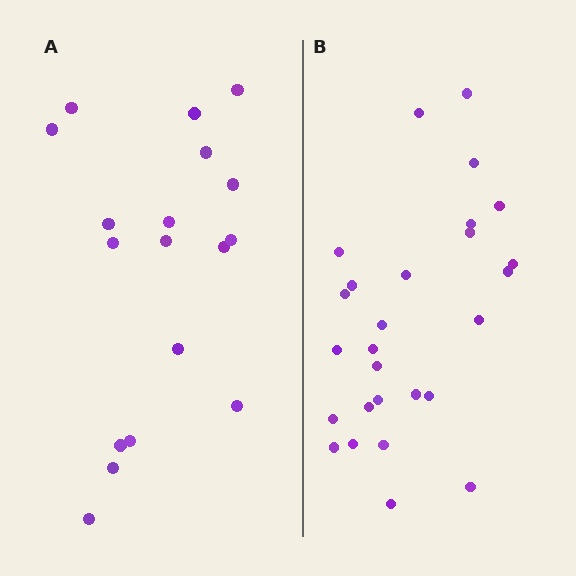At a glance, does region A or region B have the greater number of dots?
Region B (the right region) has more dots.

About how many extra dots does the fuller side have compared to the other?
Region B has roughly 8 or so more dots than region A.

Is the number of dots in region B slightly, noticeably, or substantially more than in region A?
Region B has substantially more. The ratio is roughly 1.5 to 1.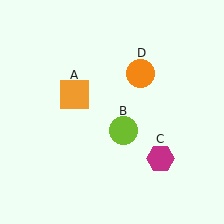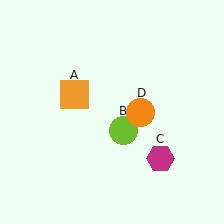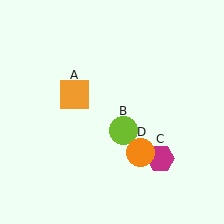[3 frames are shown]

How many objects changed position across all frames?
1 object changed position: orange circle (object D).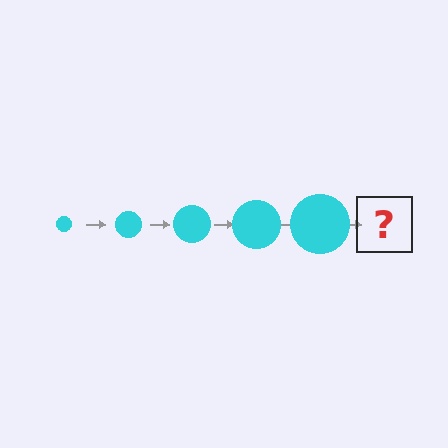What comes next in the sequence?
The next element should be a cyan circle, larger than the previous one.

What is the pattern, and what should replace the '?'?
The pattern is that the circle gets progressively larger each step. The '?' should be a cyan circle, larger than the previous one.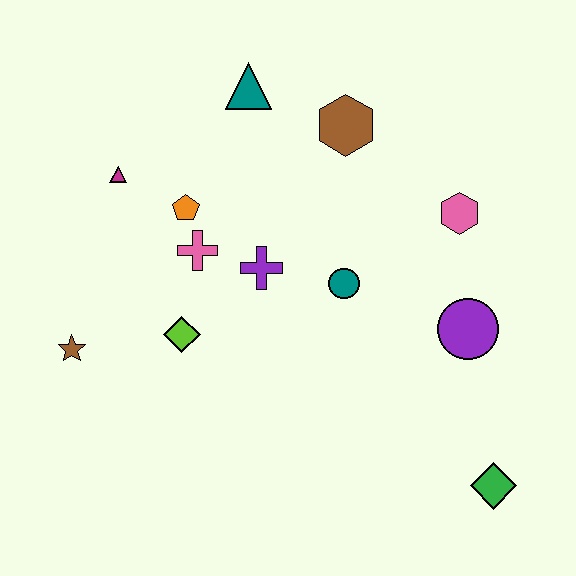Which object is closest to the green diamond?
The purple circle is closest to the green diamond.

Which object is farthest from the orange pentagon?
The green diamond is farthest from the orange pentagon.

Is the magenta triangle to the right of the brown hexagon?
No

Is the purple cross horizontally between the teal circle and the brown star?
Yes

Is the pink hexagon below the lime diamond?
No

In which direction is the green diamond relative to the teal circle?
The green diamond is below the teal circle.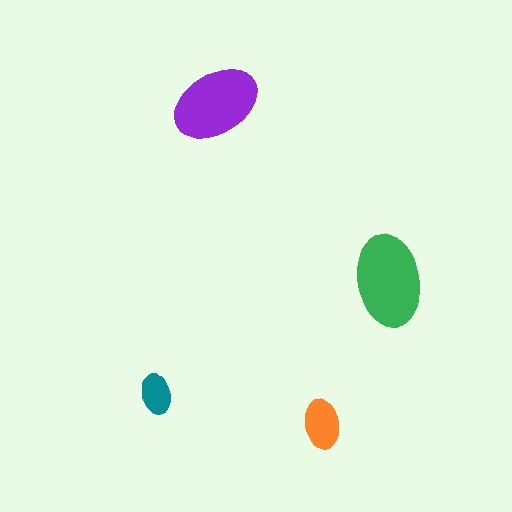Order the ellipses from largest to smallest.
the green one, the purple one, the orange one, the teal one.